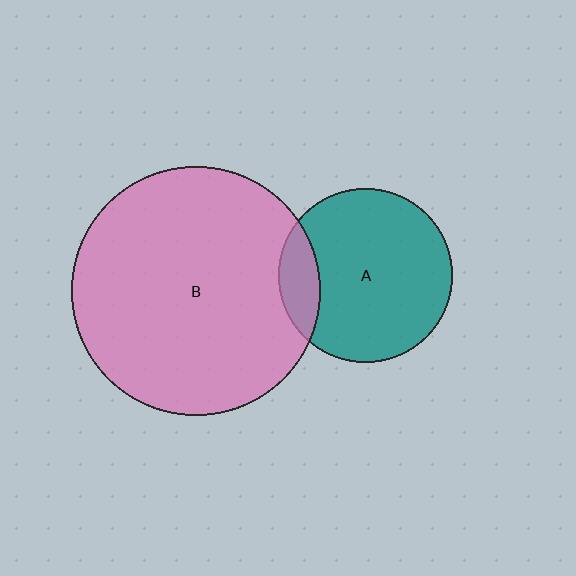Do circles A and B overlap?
Yes.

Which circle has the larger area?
Circle B (pink).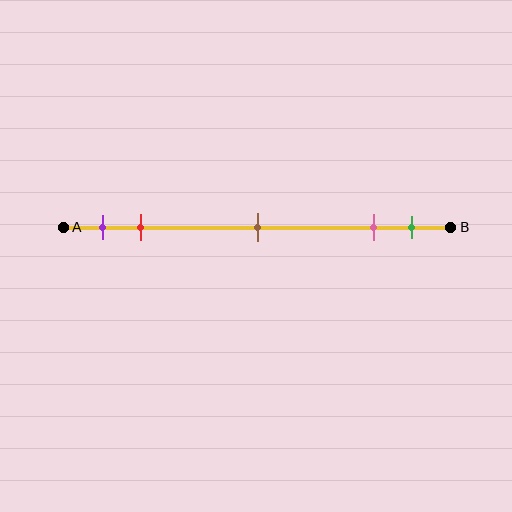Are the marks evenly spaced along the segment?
No, the marks are not evenly spaced.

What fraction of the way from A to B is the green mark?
The green mark is approximately 90% (0.9) of the way from A to B.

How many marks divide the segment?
There are 5 marks dividing the segment.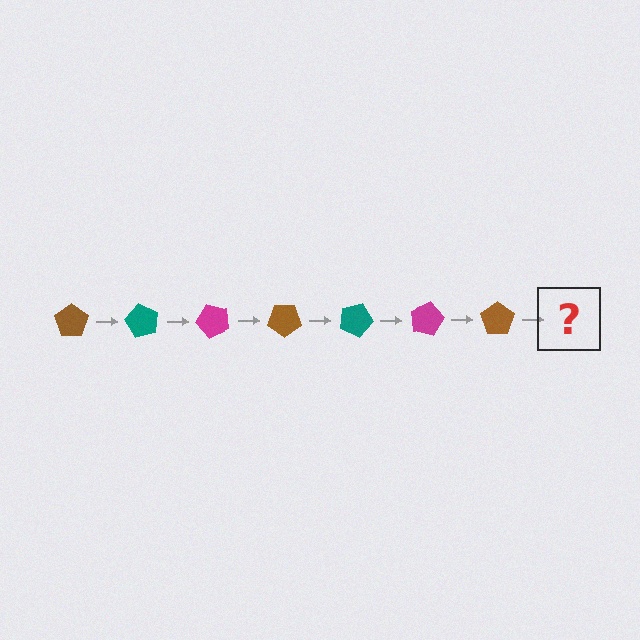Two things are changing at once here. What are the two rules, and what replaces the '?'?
The two rules are that it rotates 60 degrees each step and the color cycles through brown, teal, and magenta. The '?' should be a teal pentagon, rotated 420 degrees from the start.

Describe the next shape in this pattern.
It should be a teal pentagon, rotated 420 degrees from the start.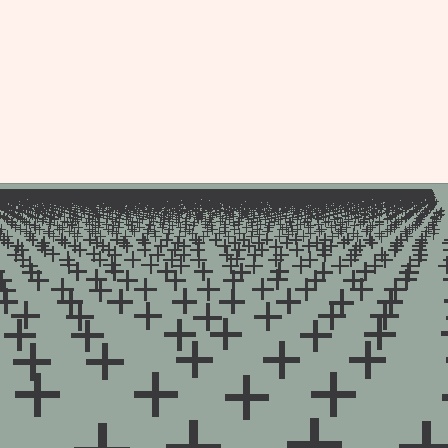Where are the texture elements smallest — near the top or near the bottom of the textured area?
Near the top.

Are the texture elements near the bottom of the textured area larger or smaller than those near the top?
Larger. Near the bottom, elements are closer to the viewer and appear at a bigger on-screen size.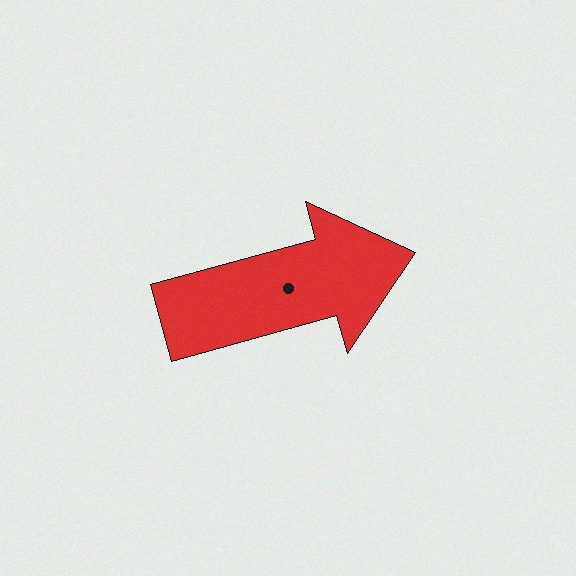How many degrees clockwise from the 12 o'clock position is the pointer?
Approximately 75 degrees.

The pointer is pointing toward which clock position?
Roughly 2 o'clock.